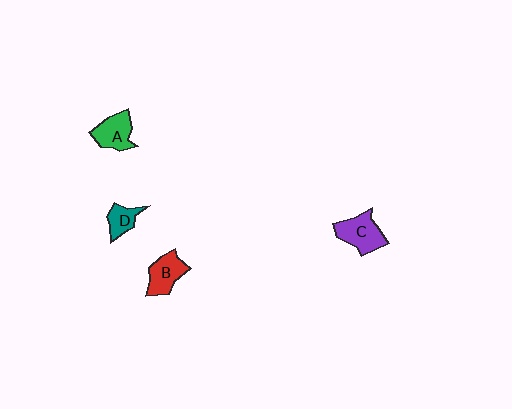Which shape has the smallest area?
Shape D (teal).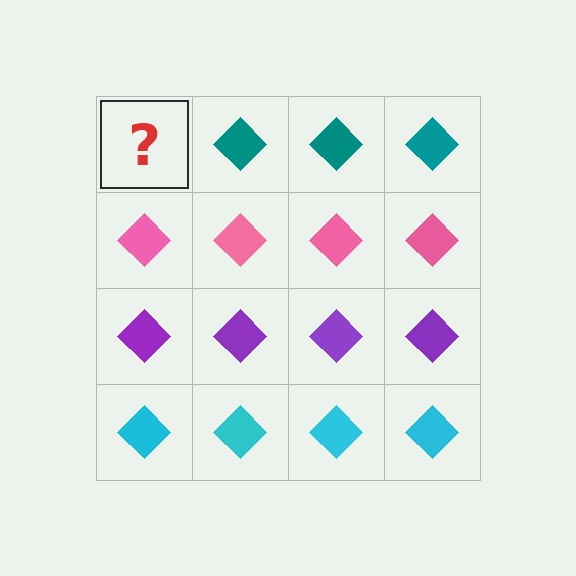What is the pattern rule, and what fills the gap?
The rule is that each row has a consistent color. The gap should be filled with a teal diamond.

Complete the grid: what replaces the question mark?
The question mark should be replaced with a teal diamond.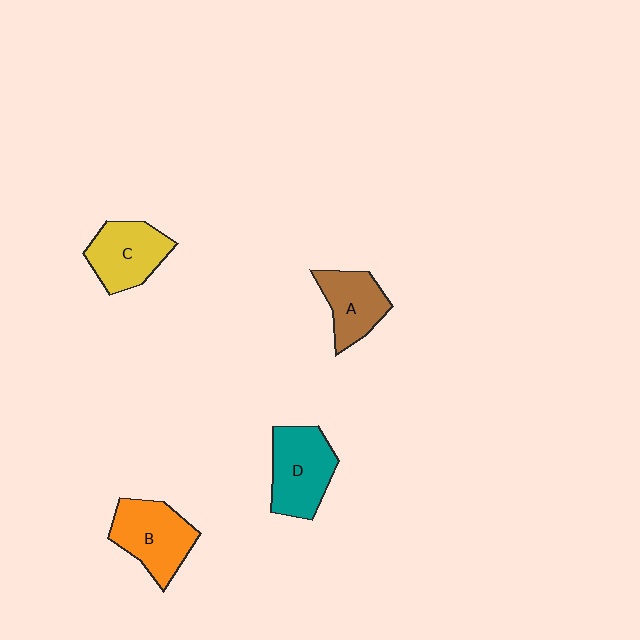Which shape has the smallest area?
Shape A (brown).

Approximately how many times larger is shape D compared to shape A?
Approximately 1.3 times.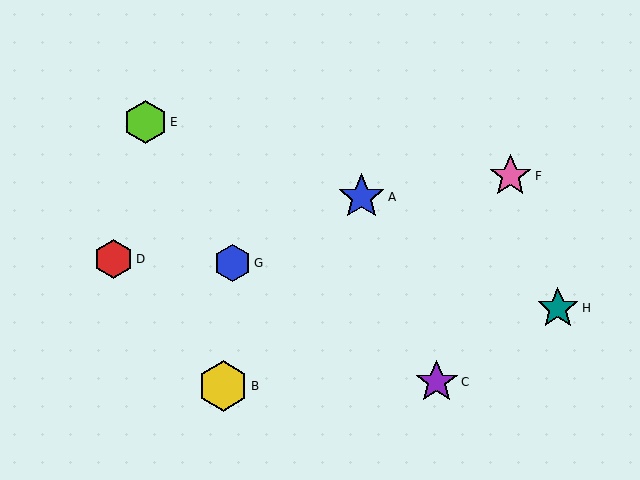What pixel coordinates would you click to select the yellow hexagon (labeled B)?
Click at (223, 386) to select the yellow hexagon B.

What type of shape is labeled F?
Shape F is a pink star.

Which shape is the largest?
The yellow hexagon (labeled B) is the largest.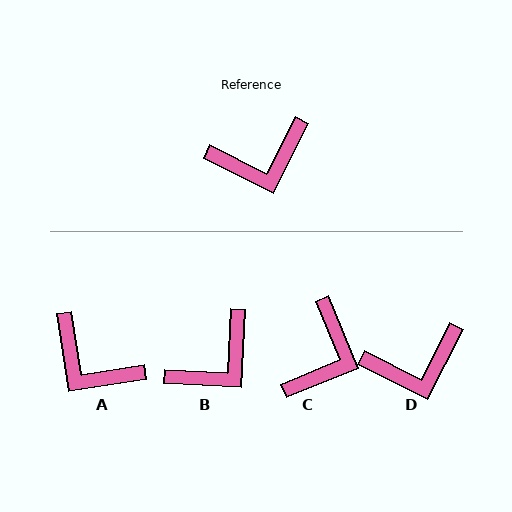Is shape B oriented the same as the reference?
No, it is off by about 24 degrees.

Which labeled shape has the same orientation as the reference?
D.